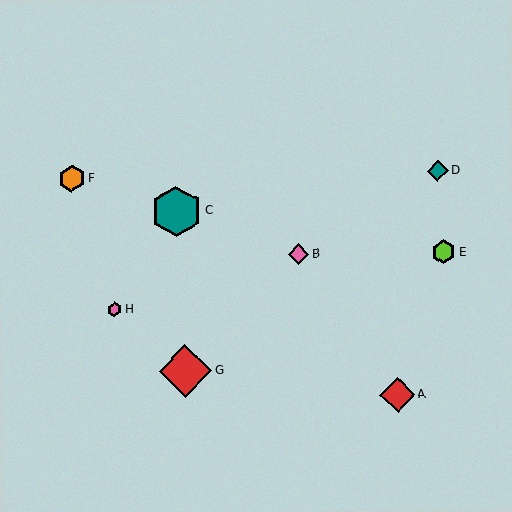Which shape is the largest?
The red diamond (labeled G) is the largest.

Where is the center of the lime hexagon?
The center of the lime hexagon is at (443, 252).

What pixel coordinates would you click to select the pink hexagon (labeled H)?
Click at (115, 310) to select the pink hexagon H.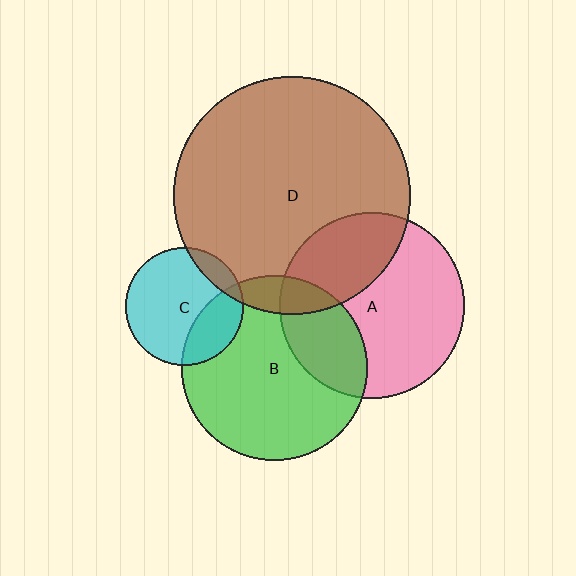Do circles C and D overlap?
Yes.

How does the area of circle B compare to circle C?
Approximately 2.5 times.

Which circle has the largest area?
Circle D (brown).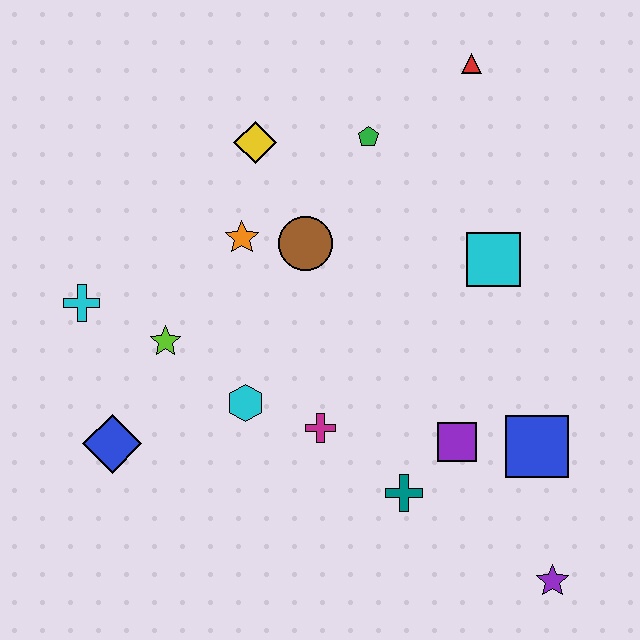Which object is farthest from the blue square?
The cyan cross is farthest from the blue square.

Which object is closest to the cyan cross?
The lime star is closest to the cyan cross.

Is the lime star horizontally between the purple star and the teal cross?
No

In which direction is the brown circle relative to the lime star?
The brown circle is to the right of the lime star.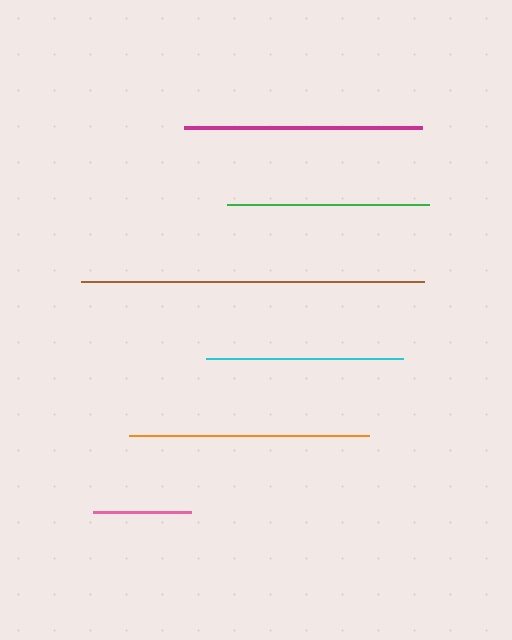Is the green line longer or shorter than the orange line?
The orange line is longer than the green line.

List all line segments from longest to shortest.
From longest to shortest: brown, orange, magenta, green, cyan, pink.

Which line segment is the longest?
The brown line is the longest at approximately 343 pixels.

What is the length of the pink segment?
The pink segment is approximately 97 pixels long.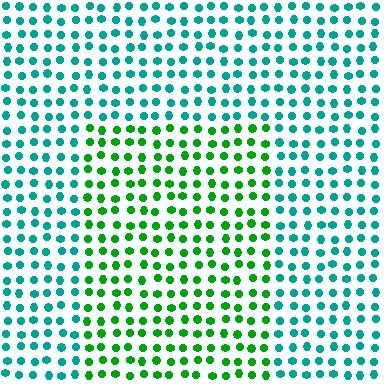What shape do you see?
I see a rectangle.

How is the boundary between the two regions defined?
The boundary is defined purely by a slight shift in hue (about 50 degrees). Spacing, size, and orientation are identical on both sides.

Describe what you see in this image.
The image is filled with small teal elements in a uniform arrangement. A rectangle-shaped region is visible where the elements are tinted to a slightly different hue, forming a subtle color boundary.